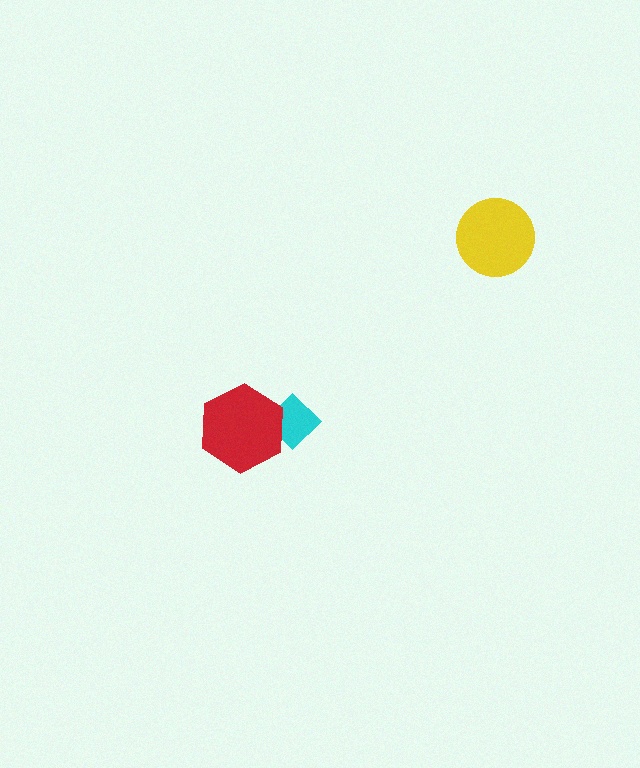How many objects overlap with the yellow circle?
0 objects overlap with the yellow circle.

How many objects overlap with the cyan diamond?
1 object overlaps with the cyan diamond.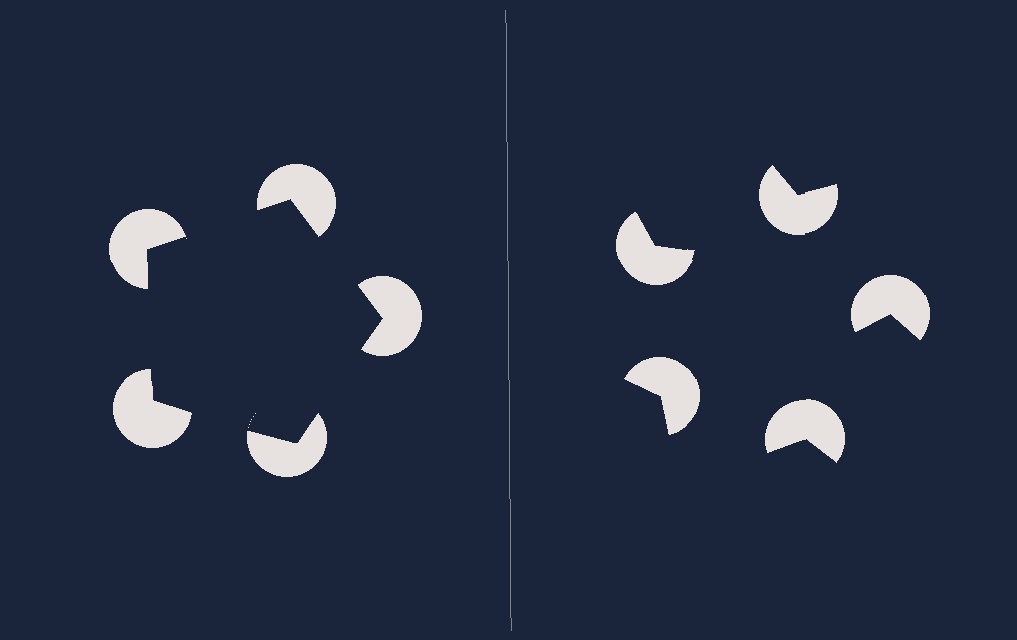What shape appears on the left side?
An illusory pentagon.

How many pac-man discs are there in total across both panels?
10 — 5 on each side.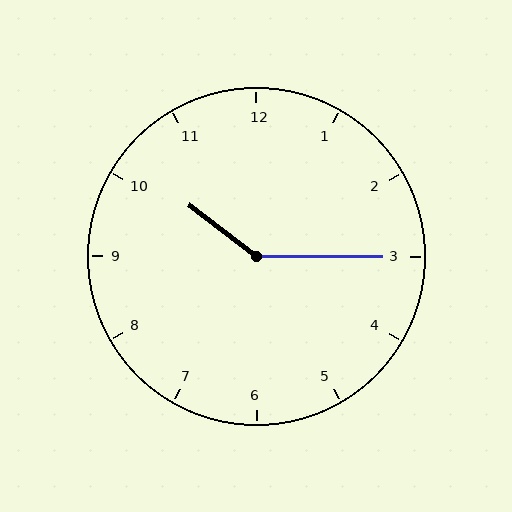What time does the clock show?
10:15.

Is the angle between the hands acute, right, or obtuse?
It is obtuse.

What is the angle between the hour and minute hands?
Approximately 142 degrees.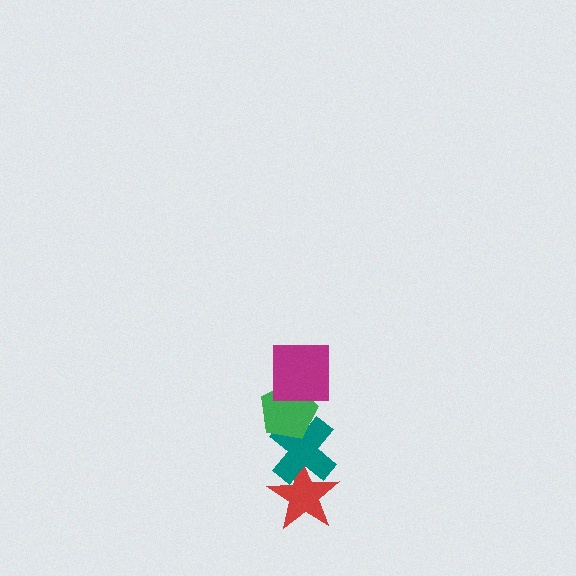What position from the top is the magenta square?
The magenta square is 1st from the top.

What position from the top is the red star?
The red star is 4th from the top.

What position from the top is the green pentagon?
The green pentagon is 2nd from the top.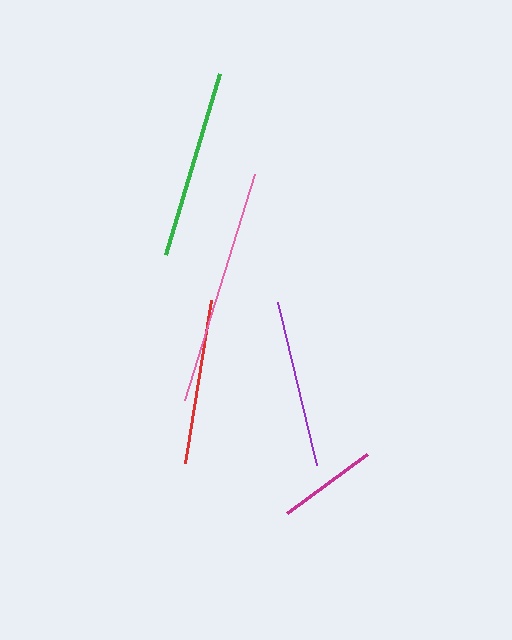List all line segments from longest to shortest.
From longest to shortest: pink, green, purple, red, magenta.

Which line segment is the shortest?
The magenta line is the shortest at approximately 100 pixels.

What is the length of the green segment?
The green segment is approximately 189 pixels long.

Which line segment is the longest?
The pink line is the longest at approximately 236 pixels.